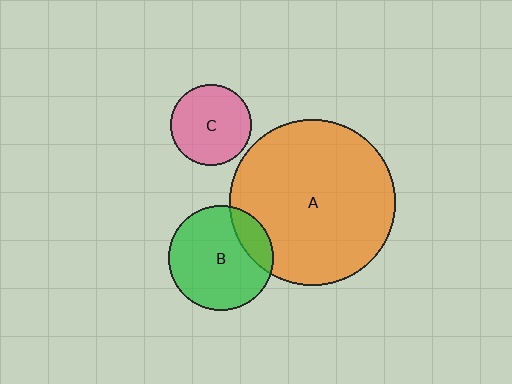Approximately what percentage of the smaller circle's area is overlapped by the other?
Approximately 20%.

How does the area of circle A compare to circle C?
Approximately 4.2 times.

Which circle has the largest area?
Circle A (orange).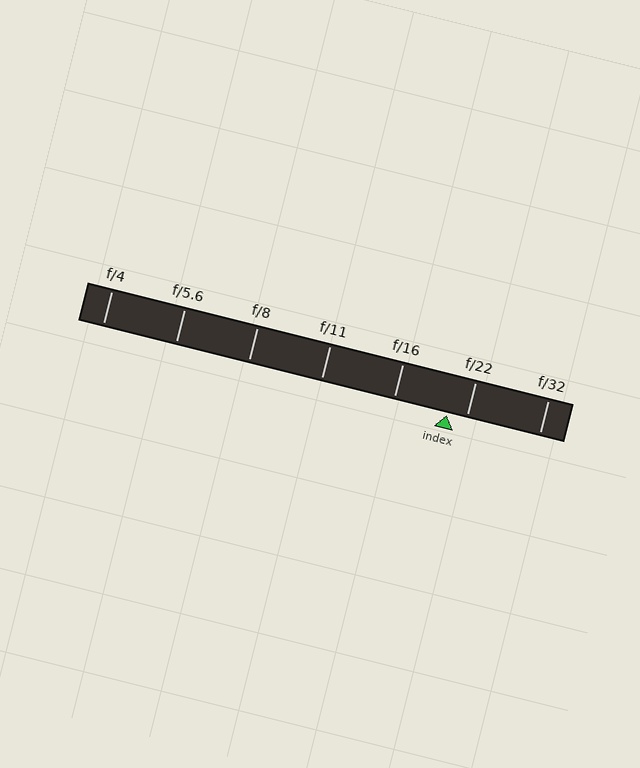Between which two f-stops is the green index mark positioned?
The index mark is between f/16 and f/22.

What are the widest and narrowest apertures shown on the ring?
The widest aperture shown is f/4 and the narrowest is f/32.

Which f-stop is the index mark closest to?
The index mark is closest to f/22.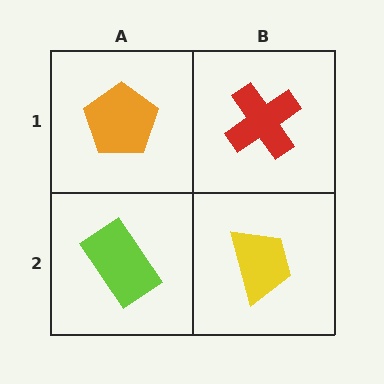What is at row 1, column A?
An orange pentagon.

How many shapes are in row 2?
2 shapes.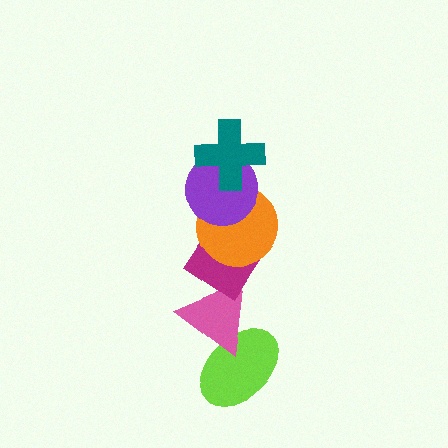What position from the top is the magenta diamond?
The magenta diamond is 4th from the top.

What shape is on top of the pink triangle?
The magenta diamond is on top of the pink triangle.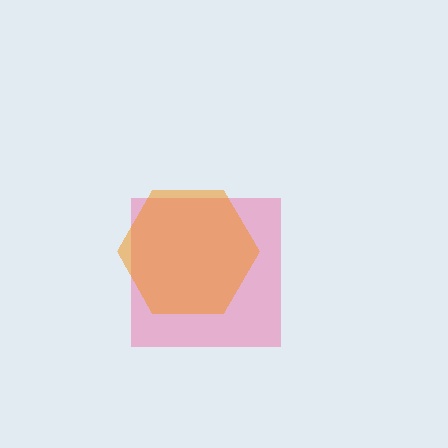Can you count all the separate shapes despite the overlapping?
Yes, there are 2 separate shapes.